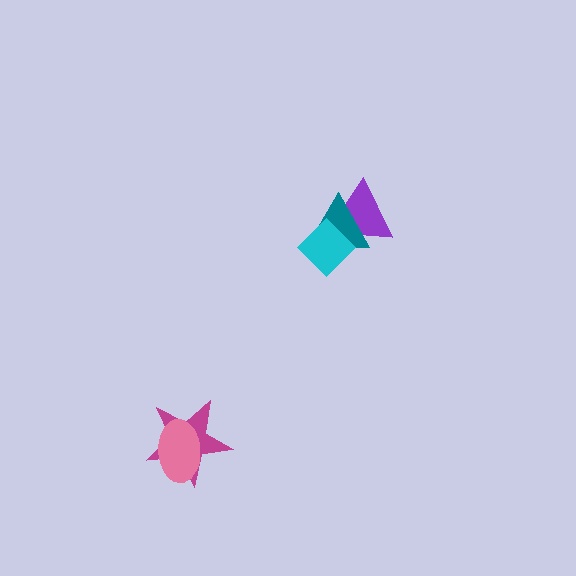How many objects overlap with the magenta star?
1 object overlaps with the magenta star.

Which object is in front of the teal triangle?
The cyan diamond is in front of the teal triangle.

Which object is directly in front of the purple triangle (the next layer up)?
The teal triangle is directly in front of the purple triangle.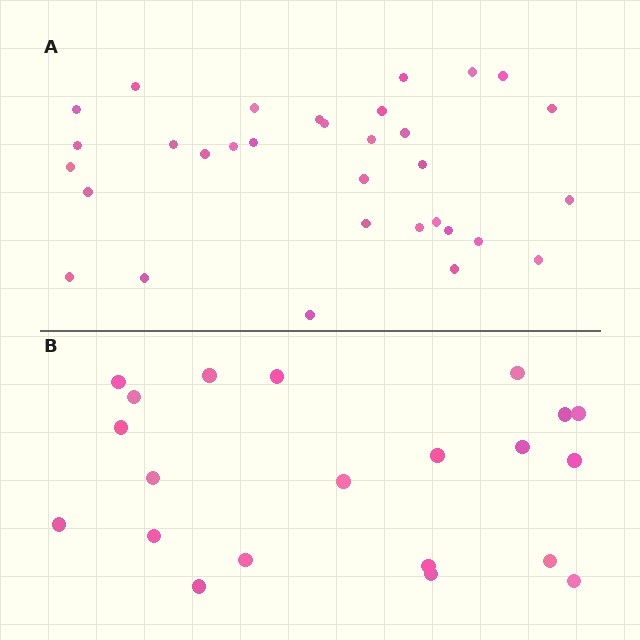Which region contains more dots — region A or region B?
Region A (the top region) has more dots.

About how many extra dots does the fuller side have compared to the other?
Region A has roughly 12 or so more dots than region B.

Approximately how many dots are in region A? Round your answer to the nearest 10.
About 30 dots. (The exact count is 32, which rounds to 30.)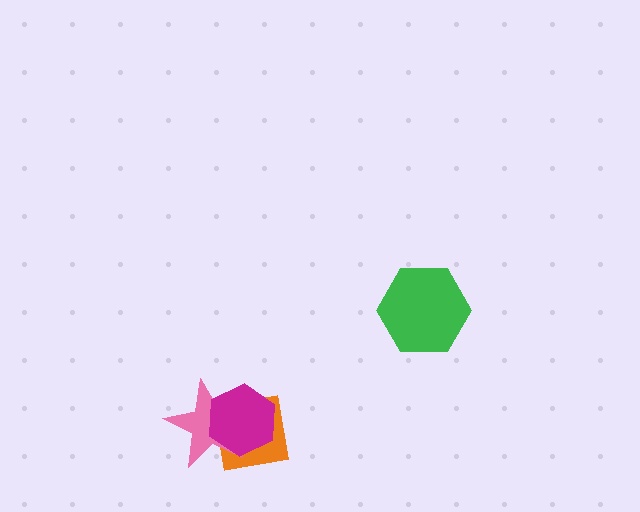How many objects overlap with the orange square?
2 objects overlap with the orange square.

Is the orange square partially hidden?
Yes, it is partially covered by another shape.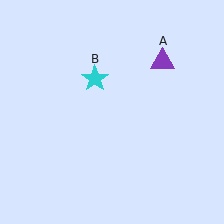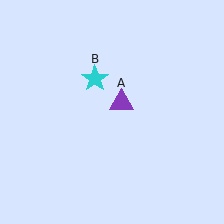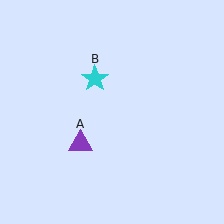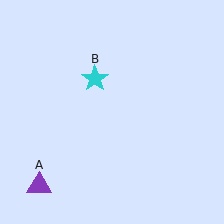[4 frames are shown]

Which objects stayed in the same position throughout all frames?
Cyan star (object B) remained stationary.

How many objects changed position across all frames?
1 object changed position: purple triangle (object A).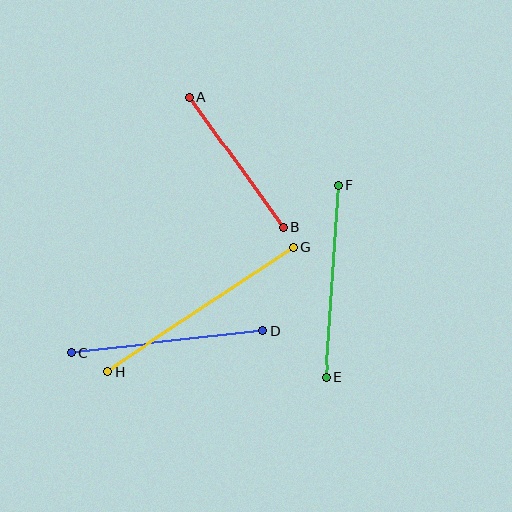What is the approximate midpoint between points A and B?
The midpoint is at approximately (236, 162) pixels.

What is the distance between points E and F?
The distance is approximately 192 pixels.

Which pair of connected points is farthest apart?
Points G and H are farthest apart.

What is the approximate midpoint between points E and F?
The midpoint is at approximately (332, 281) pixels.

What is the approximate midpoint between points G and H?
The midpoint is at approximately (200, 309) pixels.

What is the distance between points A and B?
The distance is approximately 160 pixels.